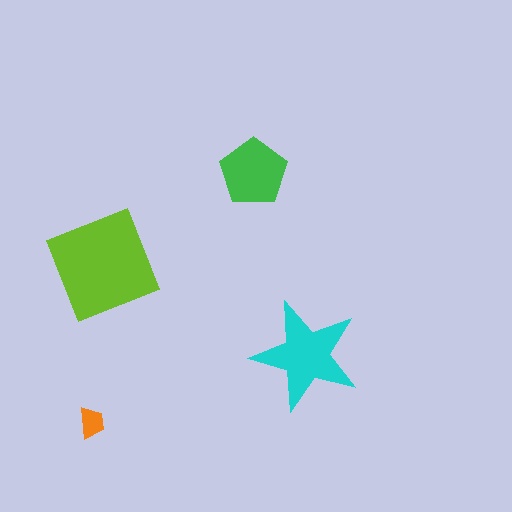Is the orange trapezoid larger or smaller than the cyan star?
Smaller.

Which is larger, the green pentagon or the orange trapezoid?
The green pentagon.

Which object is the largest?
The lime square.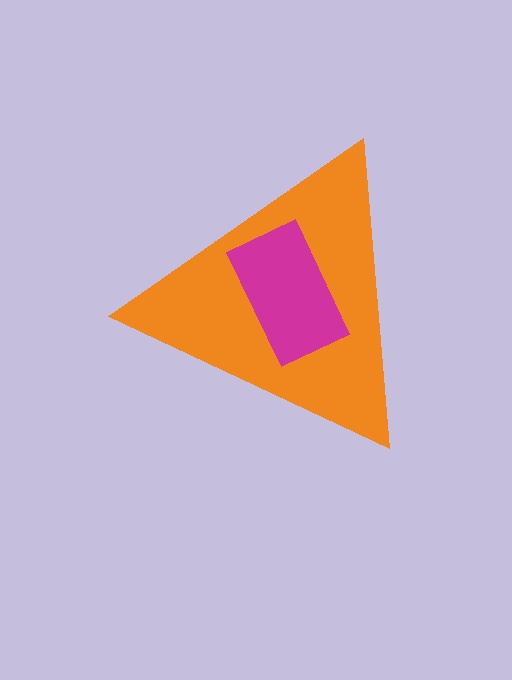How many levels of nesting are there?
2.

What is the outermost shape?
The orange triangle.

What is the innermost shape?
The magenta rectangle.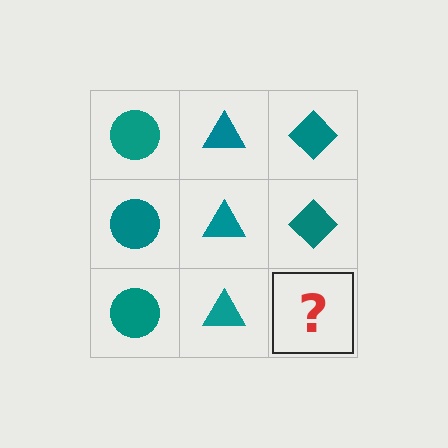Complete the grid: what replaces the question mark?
The question mark should be replaced with a teal diamond.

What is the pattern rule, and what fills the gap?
The rule is that each column has a consistent shape. The gap should be filled with a teal diamond.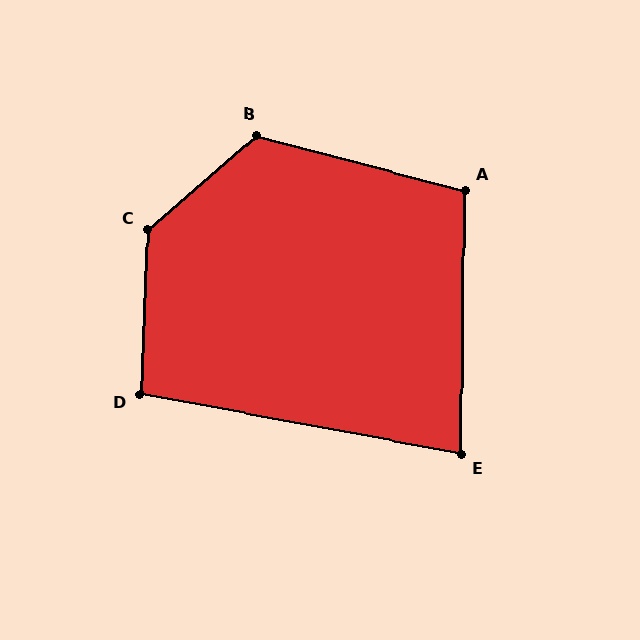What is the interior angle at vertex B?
Approximately 125 degrees (obtuse).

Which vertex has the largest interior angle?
C, at approximately 133 degrees.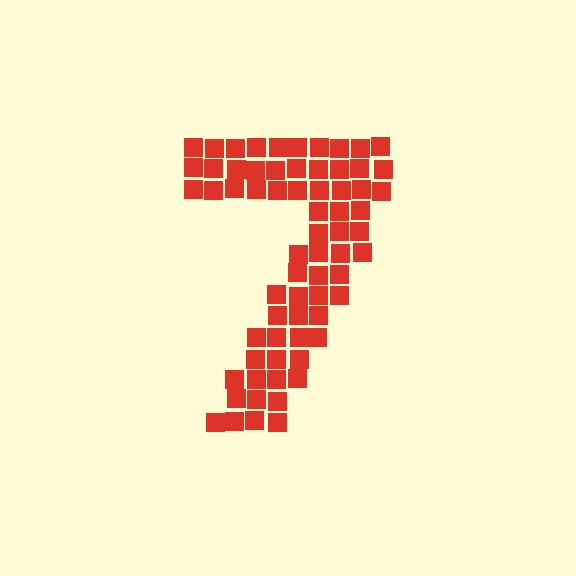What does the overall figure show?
The overall figure shows the digit 7.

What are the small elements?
The small elements are squares.